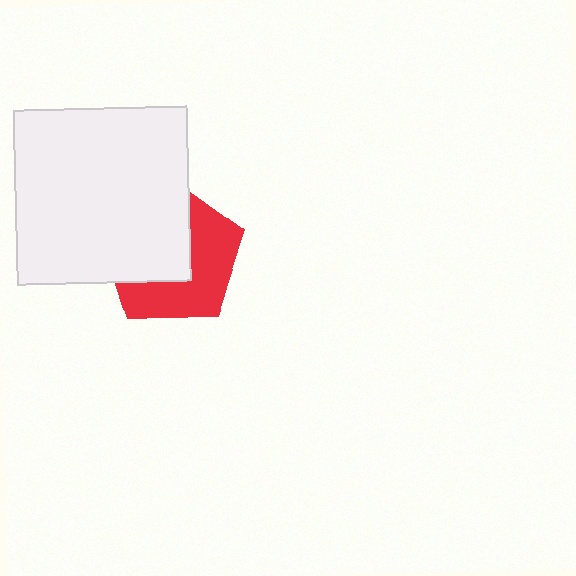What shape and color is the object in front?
The object in front is a white square.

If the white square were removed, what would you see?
You would see the complete red pentagon.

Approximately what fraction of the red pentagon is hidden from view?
Roughly 50% of the red pentagon is hidden behind the white square.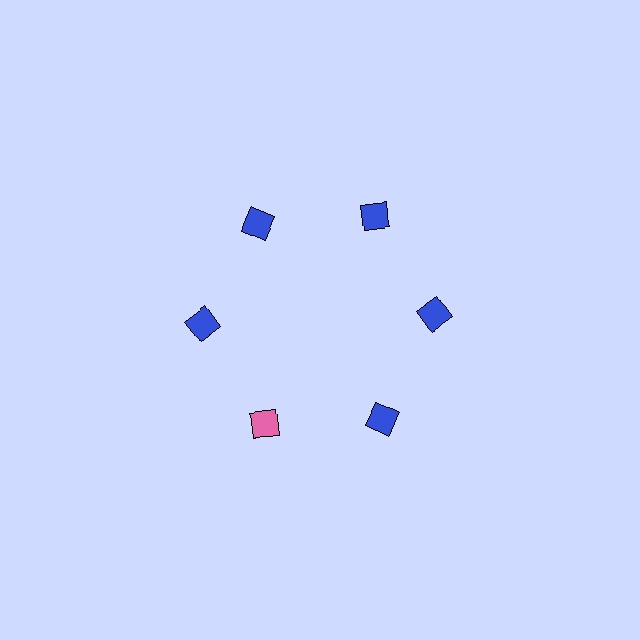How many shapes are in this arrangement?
There are 6 shapes arranged in a ring pattern.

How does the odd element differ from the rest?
It has a different color: pink instead of blue.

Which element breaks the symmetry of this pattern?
The pink diamond at roughly the 7 o'clock position breaks the symmetry. All other shapes are blue diamonds.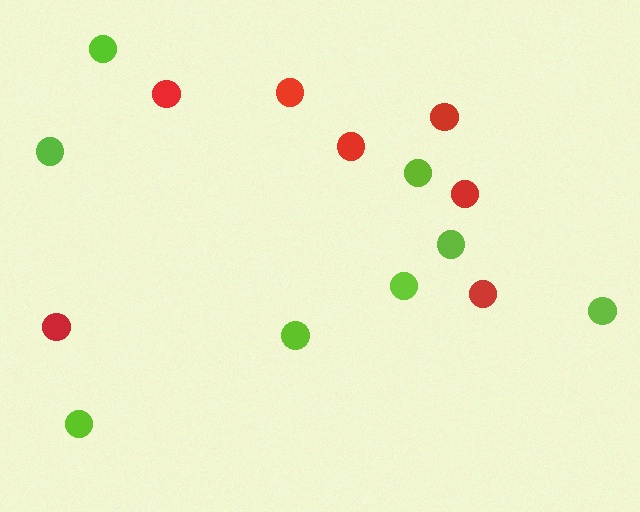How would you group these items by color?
There are 2 groups: one group of red circles (7) and one group of lime circles (8).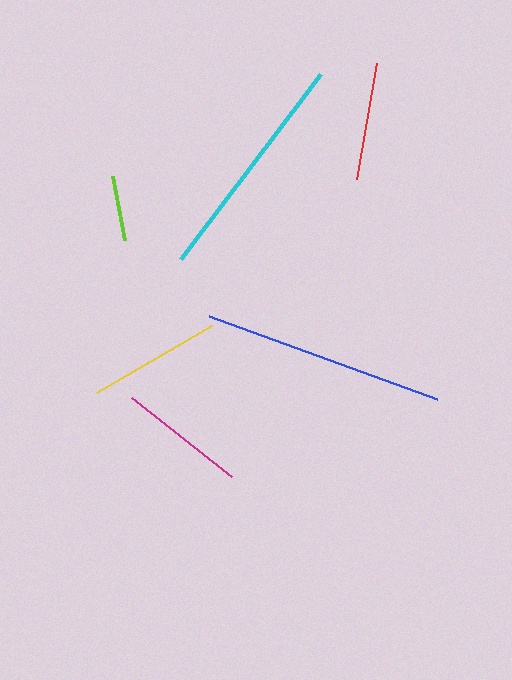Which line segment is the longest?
The blue line is the longest at approximately 243 pixels.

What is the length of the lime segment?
The lime segment is approximately 66 pixels long.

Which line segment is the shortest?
The lime line is the shortest at approximately 66 pixels.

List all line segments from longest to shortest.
From longest to shortest: blue, cyan, yellow, magenta, red, lime.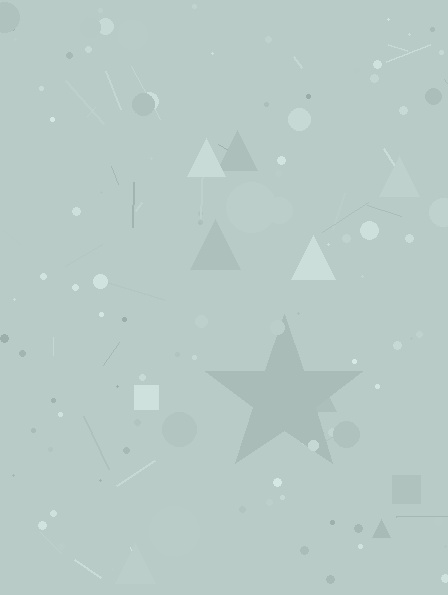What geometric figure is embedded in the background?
A star is embedded in the background.